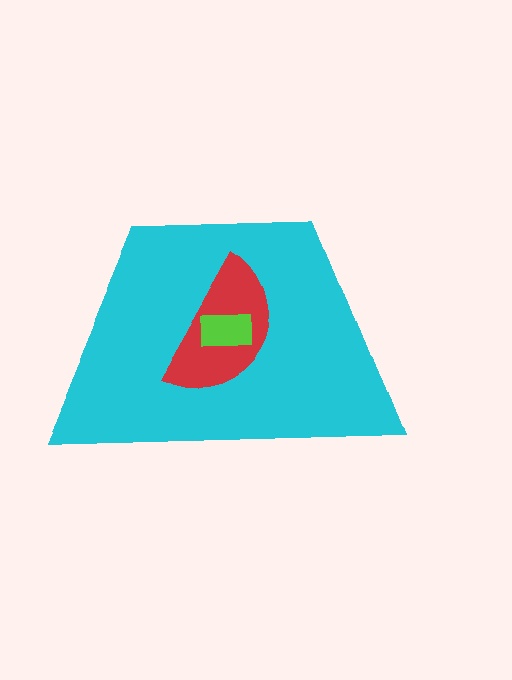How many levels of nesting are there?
3.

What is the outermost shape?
The cyan trapezoid.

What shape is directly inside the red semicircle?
The lime rectangle.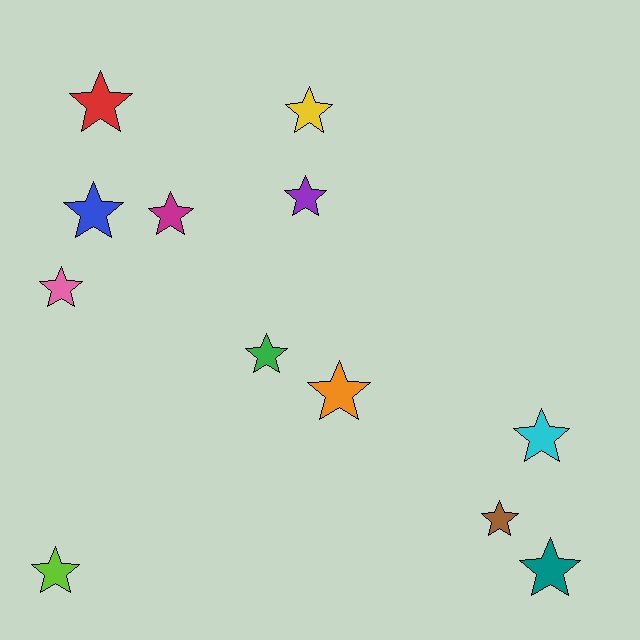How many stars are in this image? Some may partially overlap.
There are 12 stars.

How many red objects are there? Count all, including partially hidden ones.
There is 1 red object.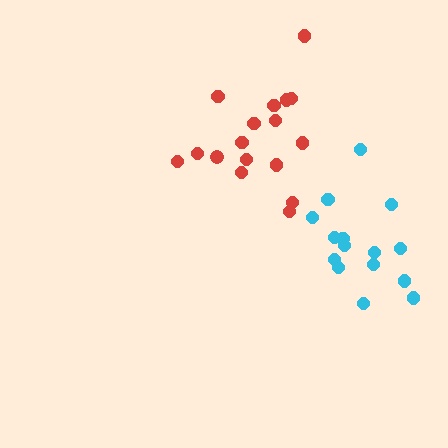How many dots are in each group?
Group 1: 17 dots, Group 2: 15 dots (32 total).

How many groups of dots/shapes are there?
There are 2 groups.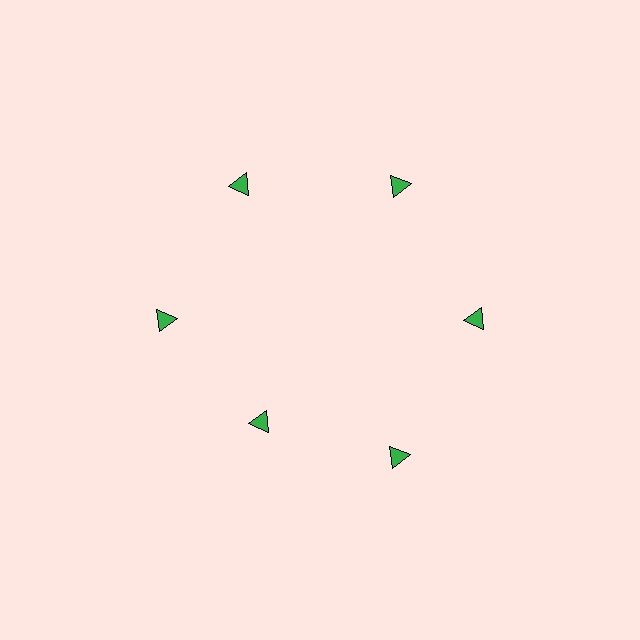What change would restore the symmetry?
The symmetry would be restored by moving it outward, back onto the ring so that all 6 triangles sit at equal angles and equal distance from the center.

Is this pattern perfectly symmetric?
No. The 6 green triangles are arranged in a ring, but one element near the 7 o'clock position is pulled inward toward the center, breaking the 6-fold rotational symmetry.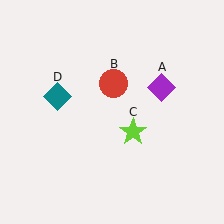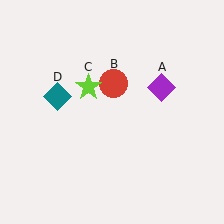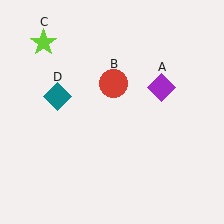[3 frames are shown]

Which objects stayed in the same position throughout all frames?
Purple diamond (object A) and red circle (object B) and teal diamond (object D) remained stationary.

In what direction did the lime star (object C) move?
The lime star (object C) moved up and to the left.